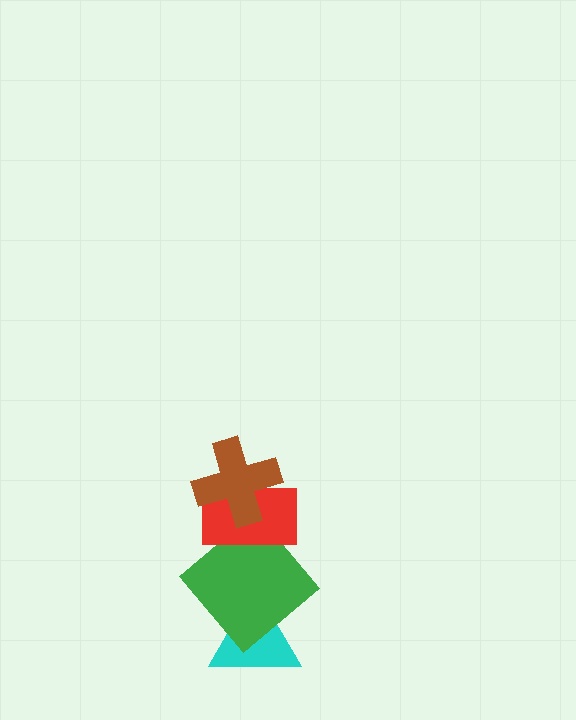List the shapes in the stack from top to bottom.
From top to bottom: the brown cross, the red rectangle, the green diamond, the cyan triangle.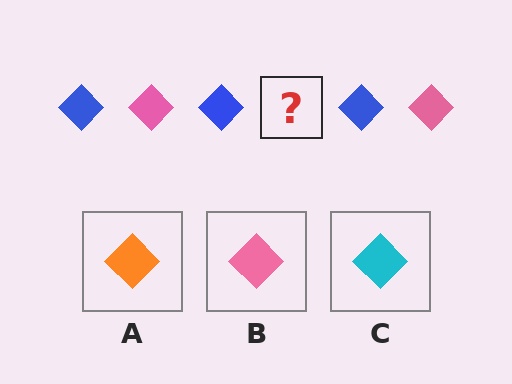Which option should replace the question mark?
Option B.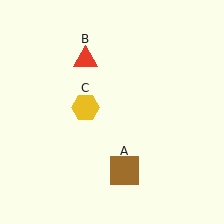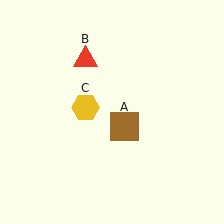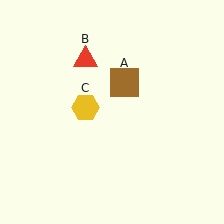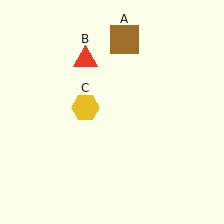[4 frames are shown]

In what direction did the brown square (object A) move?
The brown square (object A) moved up.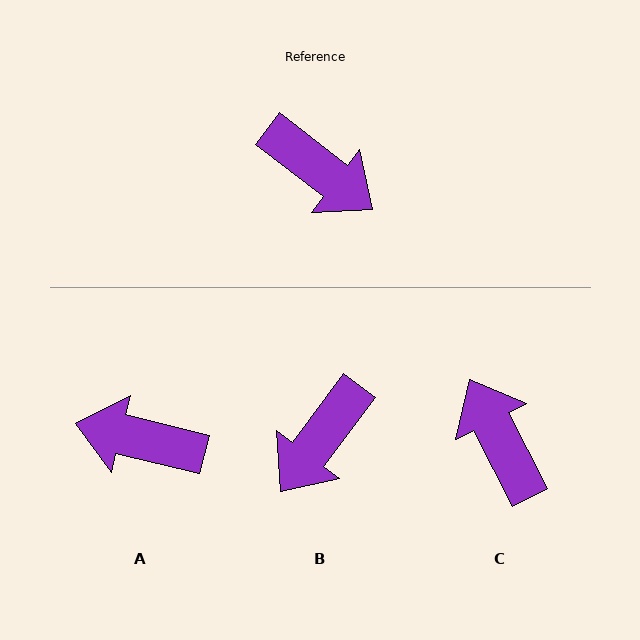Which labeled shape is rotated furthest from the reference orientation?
A, about 156 degrees away.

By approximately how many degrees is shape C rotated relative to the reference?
Approximately 154 degrees counter-clockwise.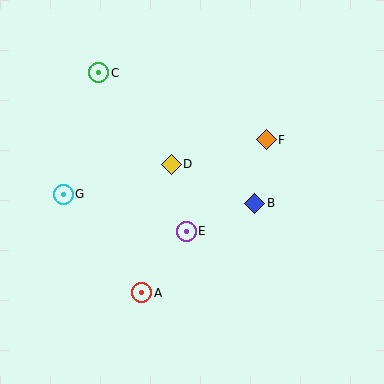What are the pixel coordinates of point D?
Point D is at (171, 164).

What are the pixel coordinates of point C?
Point C is at (99, 73).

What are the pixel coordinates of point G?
Point G is at (63, 194).